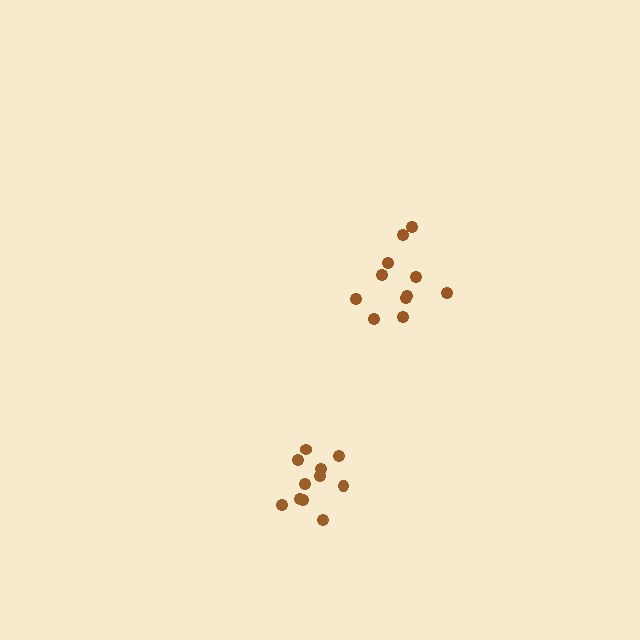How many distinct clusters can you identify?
There are 2 distinct clusters.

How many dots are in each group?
Group 1: 11 dots, Group 2: 11 dots (22 total).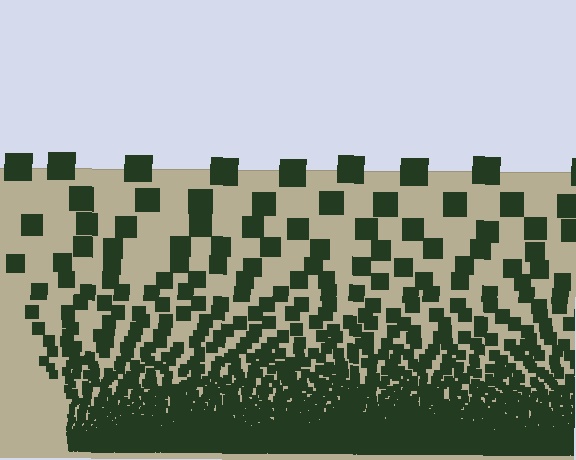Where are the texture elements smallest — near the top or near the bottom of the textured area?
Near the bottom.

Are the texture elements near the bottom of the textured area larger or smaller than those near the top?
Smaller. The gradient is inverted — elements near the bottom are smaller and denser.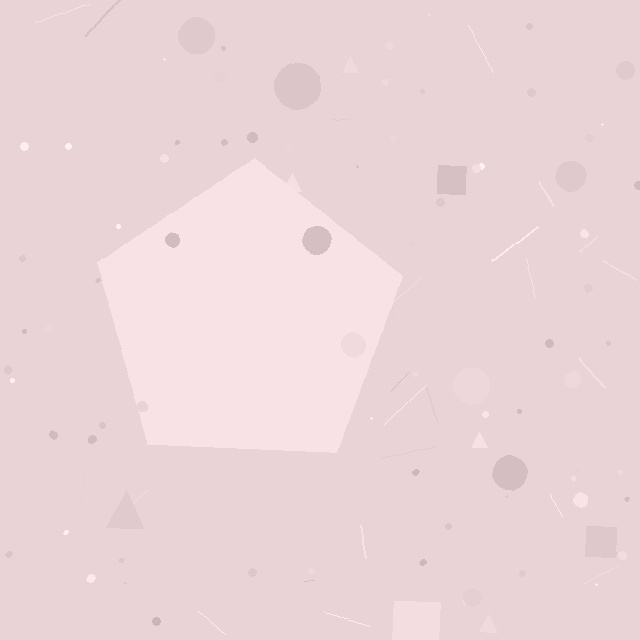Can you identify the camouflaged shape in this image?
The camouflaged shape is a pentagon.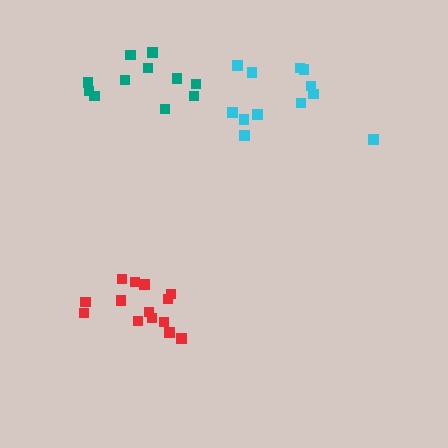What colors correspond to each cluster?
The clusters are colored: cyan, teal, red.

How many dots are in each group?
Group 1: 12 dots, Group 2: 11 dots, Group 3: 14 dots (37 total).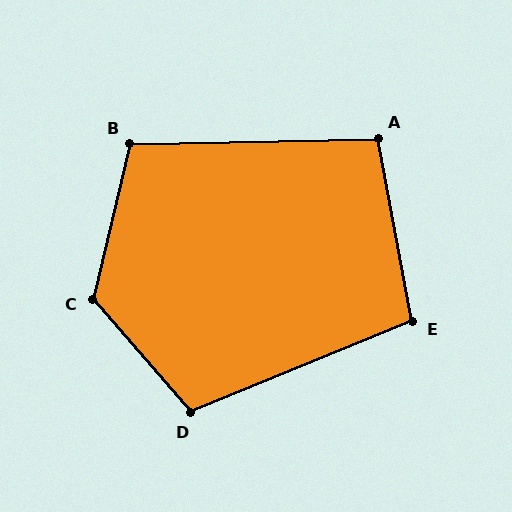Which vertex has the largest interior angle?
C, at approximately 126 degrees.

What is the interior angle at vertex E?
Approximately 102 degrees (obtuse).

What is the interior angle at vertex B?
Approximately 104 degrees (obtuse).